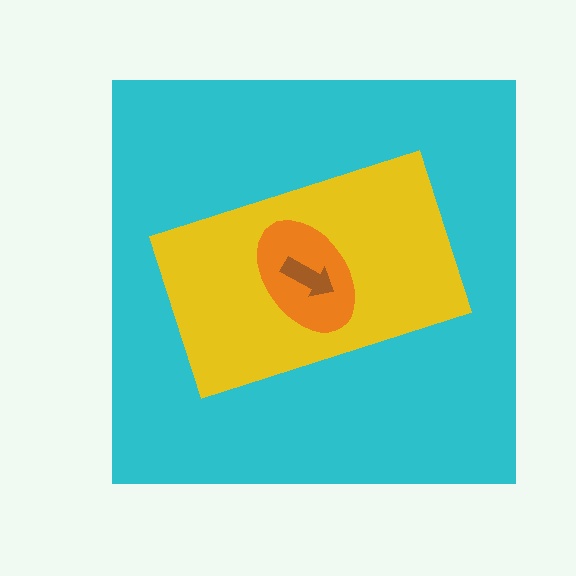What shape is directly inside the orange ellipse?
The brown arrow.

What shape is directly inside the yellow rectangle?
The orange ellipse.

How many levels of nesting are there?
4.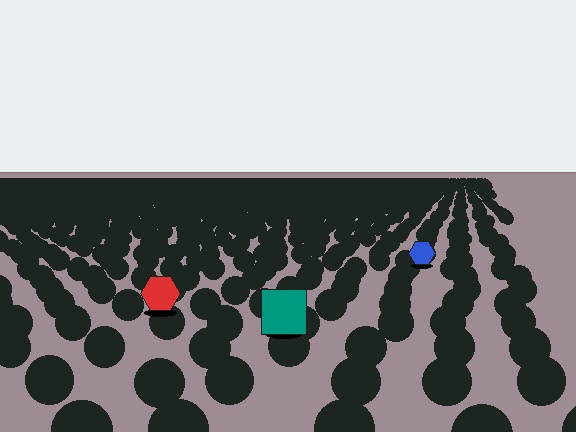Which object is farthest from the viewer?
The blue hexagon is farthest from the viewer. It appears smaller and the ground texture around it is denser.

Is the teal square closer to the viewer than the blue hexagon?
Yes. The teal square is closer — you can tell from the texture gradient: the ground texture is coarser near it.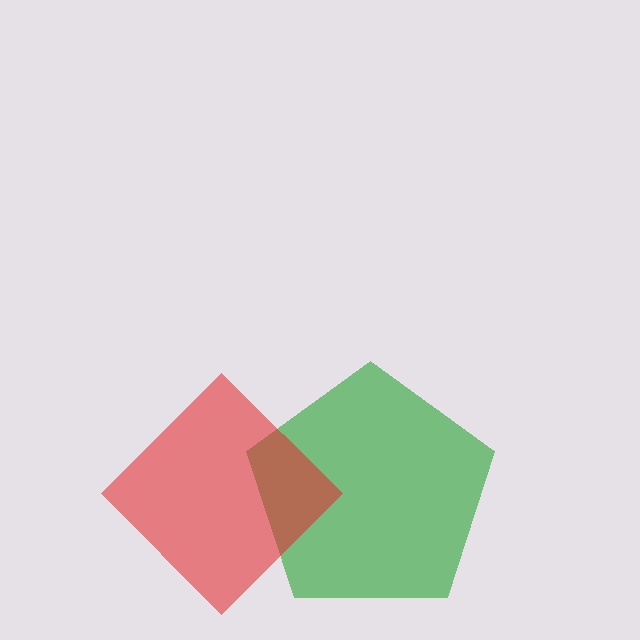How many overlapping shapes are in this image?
There are 2 overlapping shapes in the image.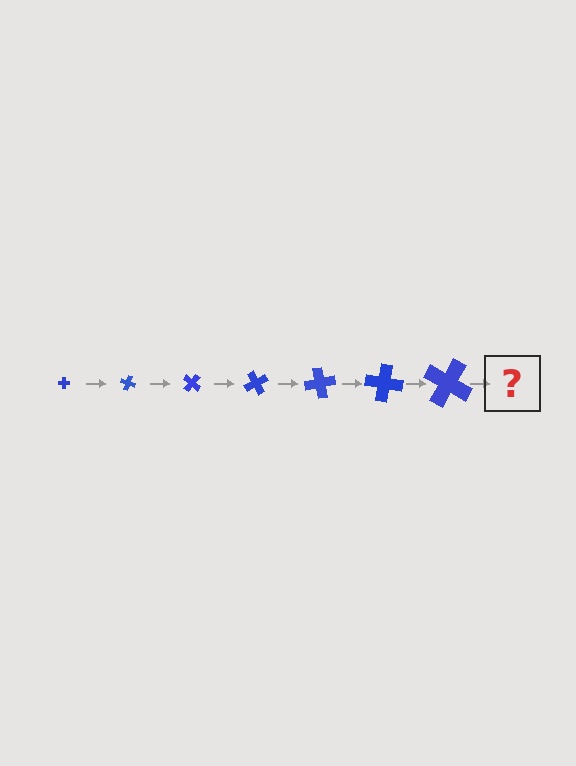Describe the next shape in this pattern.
It should be a cross, larger than the previous one and rotated 140 degrees from the start.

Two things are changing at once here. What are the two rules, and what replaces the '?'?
The two rules are that the cross grows larger each step and it rotates 20 degrees each step. The '?' should be a cross, larger than the previous one and rotated 140 degrees from the start.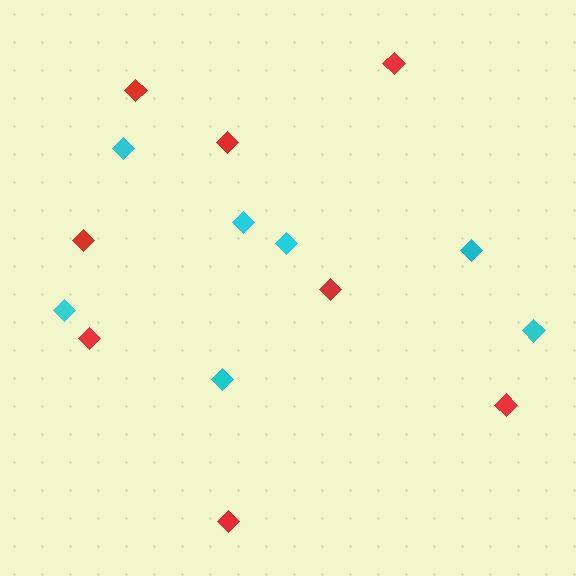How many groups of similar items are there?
There are 2 groups: one group of red diamonds (8) and one group of cyan diamonds (7).